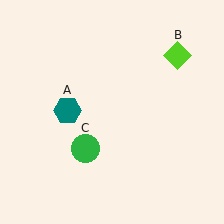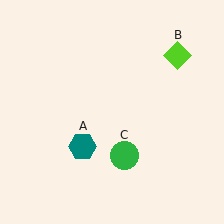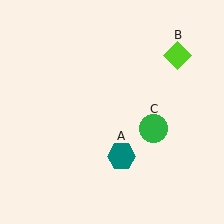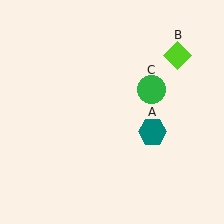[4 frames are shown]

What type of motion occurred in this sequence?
The teal hexagon (object A), green circle (object C) rotated counterclockwise around the center of the scene.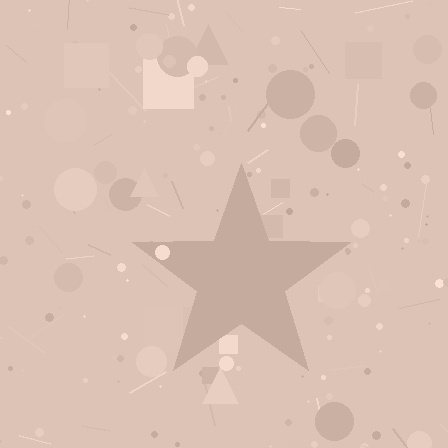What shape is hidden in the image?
A star is hidden in the image.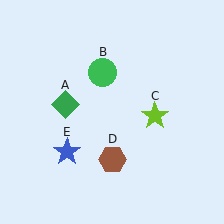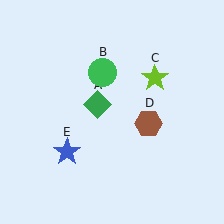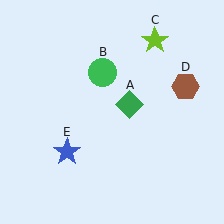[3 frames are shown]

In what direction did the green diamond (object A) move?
The green diamond (object A) moved right.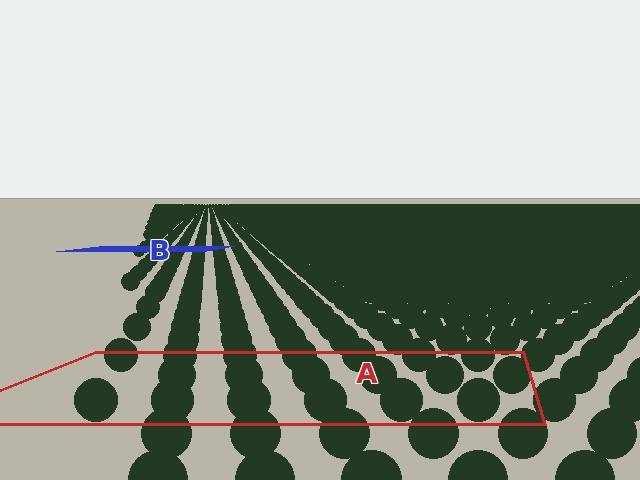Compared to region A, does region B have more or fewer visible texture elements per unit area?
Region B has more texture elements per unit area — they are packed more densely because it is farther away.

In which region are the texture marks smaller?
The texture marks are smaller in region B, because it is farther away.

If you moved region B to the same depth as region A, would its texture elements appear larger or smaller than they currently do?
They would appear larger. At a closer depth, the same texture elements are projected at a bigger on-screen size.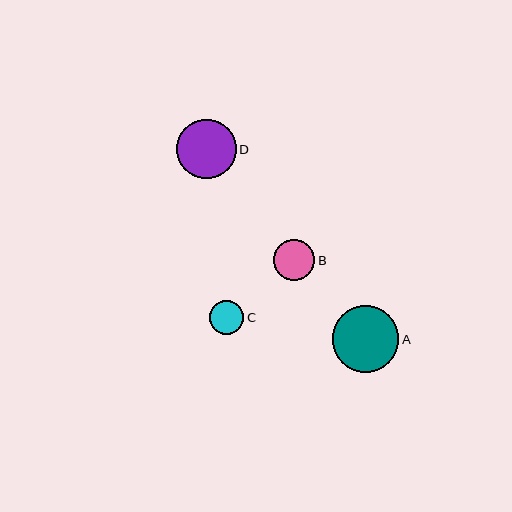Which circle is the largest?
Circle A is the largest with a size of approximately 67 pixels.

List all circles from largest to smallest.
From largest to smallest: A, D, B, C.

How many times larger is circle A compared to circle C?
Circle A is approximately 2.0 times the size of circle C.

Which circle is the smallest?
Circle C is the smallest with a size of approximately 34 pixels.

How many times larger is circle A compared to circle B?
Circle A is approximately 1.6 times the size of circle B.